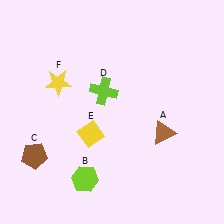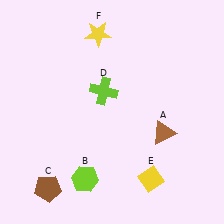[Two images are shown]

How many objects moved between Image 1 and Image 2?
3 objects moved between the two images.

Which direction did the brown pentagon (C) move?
The brown pentagon (C) moved down.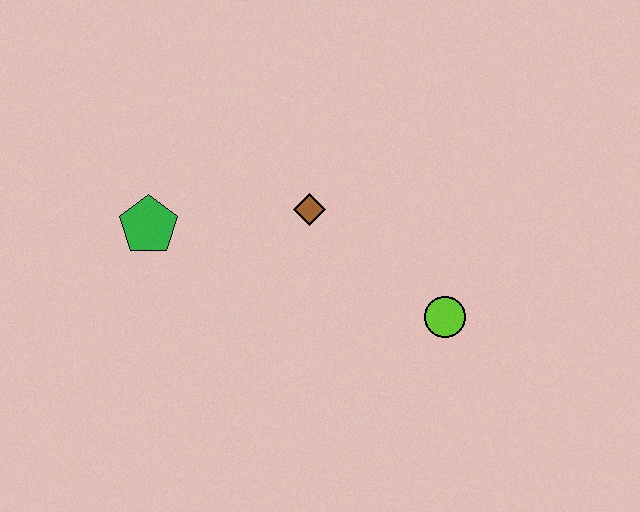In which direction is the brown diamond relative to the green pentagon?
The brown diamond is to the right of the green pentagon.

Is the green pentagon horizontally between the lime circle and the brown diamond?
No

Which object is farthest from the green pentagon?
The lime circle is farthest from the green pentagon.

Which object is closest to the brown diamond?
The green pentagon is closest to the brown diamond.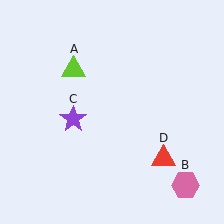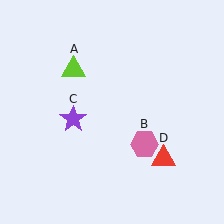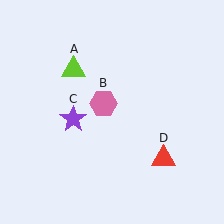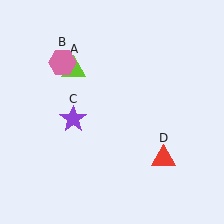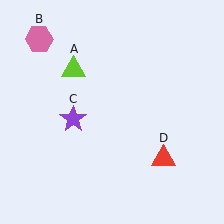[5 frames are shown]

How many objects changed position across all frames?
1 object changed position: pink hexagon (object B).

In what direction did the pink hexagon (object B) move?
The pink hexagon (object B) moved up and to the left.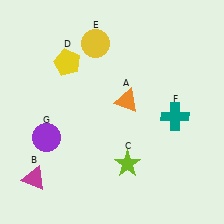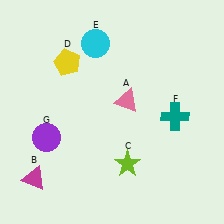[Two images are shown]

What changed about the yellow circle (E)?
In Image 1, E is yellow. In Image 2, it changed to cyan.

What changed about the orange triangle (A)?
In Image 1, A is orange. In Image 2, it changed to pink.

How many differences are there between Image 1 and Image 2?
There are 2 differences between the two images.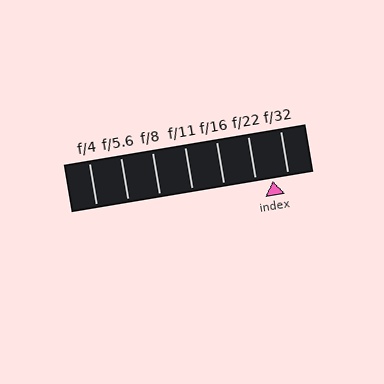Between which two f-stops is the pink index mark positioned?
The index mark is between f/22 and f/32.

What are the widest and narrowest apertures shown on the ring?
The widest aperture shown is f/4 and the narrowest is f/32.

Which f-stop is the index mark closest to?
The index mark is closest to f/32.